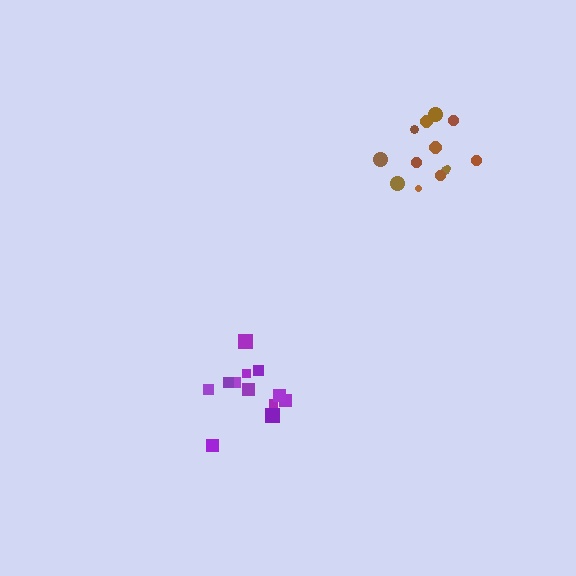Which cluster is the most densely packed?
Purple.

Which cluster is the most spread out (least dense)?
Brown.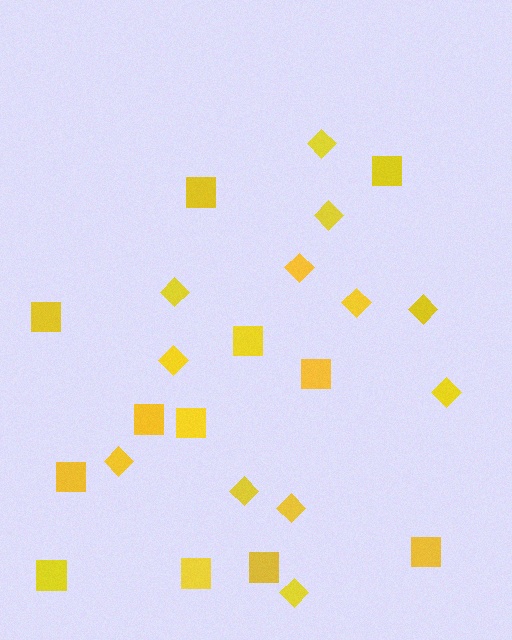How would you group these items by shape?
There are 2 groups: one group of diamonds (12) and one group of squares (12).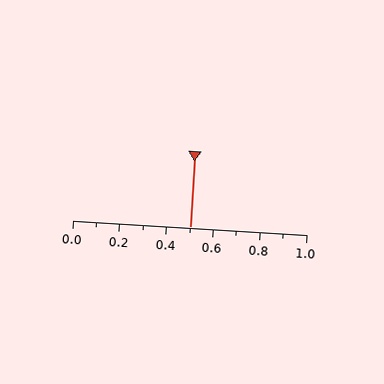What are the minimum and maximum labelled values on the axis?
The axis runs from 0.0 to 1.0.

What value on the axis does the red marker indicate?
The marker indicates approximately 0.5.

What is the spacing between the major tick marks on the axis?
The major ticks are spaced 0.2 apart.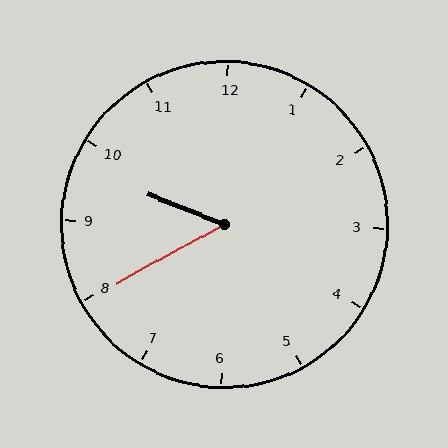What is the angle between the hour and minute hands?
Approximately 50 degrees.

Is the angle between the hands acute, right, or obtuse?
It is acute.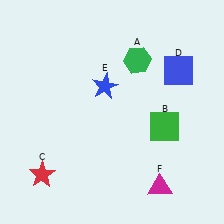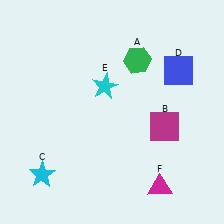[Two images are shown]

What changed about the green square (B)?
In Image 1, B is green. In Image 2, it changed to magenta.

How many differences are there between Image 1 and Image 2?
There are 3 differences between the two images.